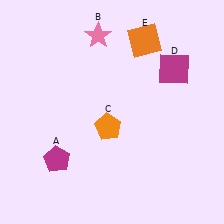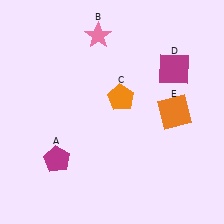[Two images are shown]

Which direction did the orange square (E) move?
The orange square (E) moved down.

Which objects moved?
The objects that moved are: the orange pentagon (C), the orange square (E).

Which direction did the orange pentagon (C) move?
The orange pentagon (C) moved up.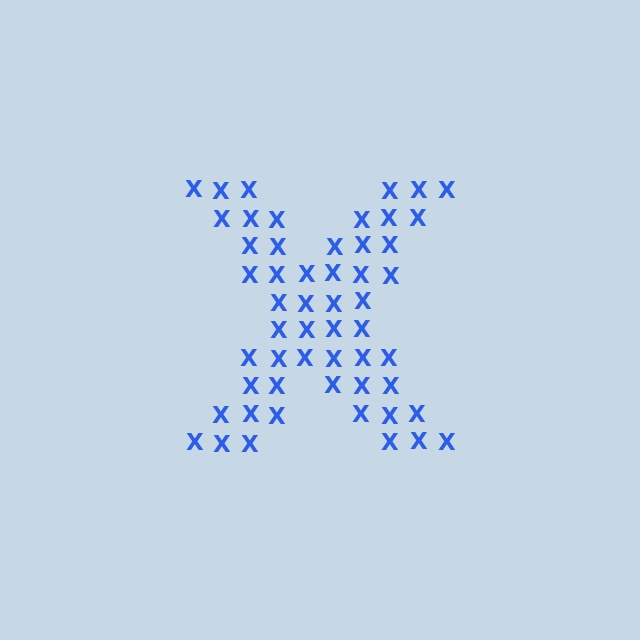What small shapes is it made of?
It is made of small letter X's.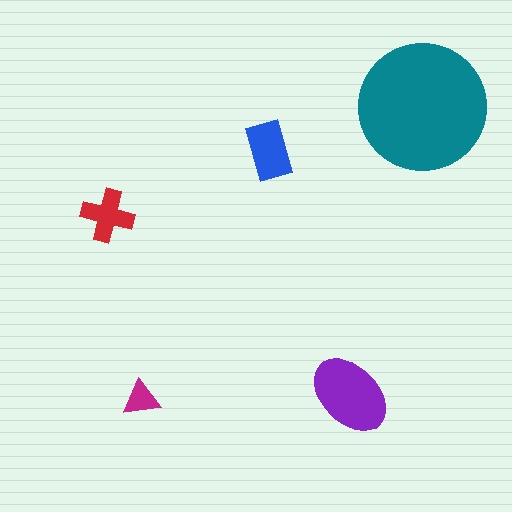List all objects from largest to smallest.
The teal circle, the purple ellipse, the blue rectangle, the red cross, the magenta triangle.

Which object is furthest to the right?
The teal circle is rightmost.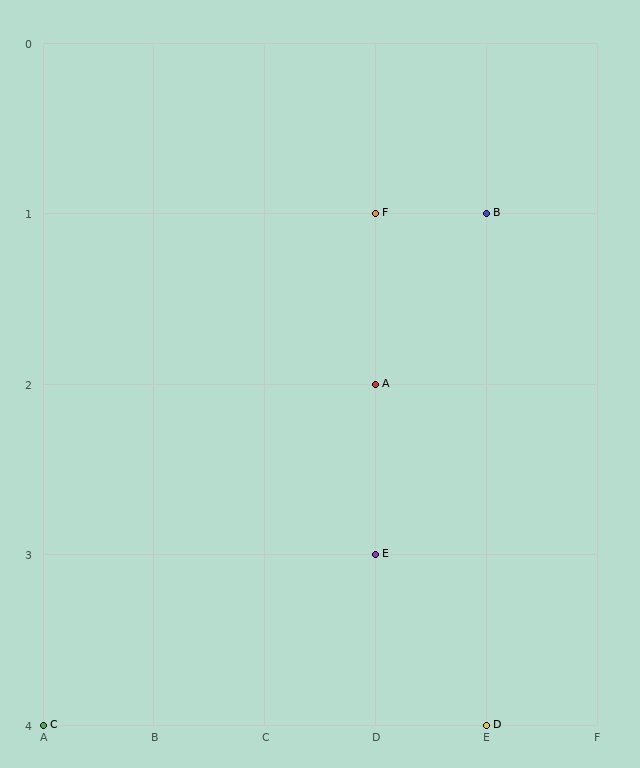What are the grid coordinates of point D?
Point D is at grid coordinates (E, 4).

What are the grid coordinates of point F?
Point F is at grid coordinates (D, 1).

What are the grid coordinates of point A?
Point A is at grid coordinates (D, 2).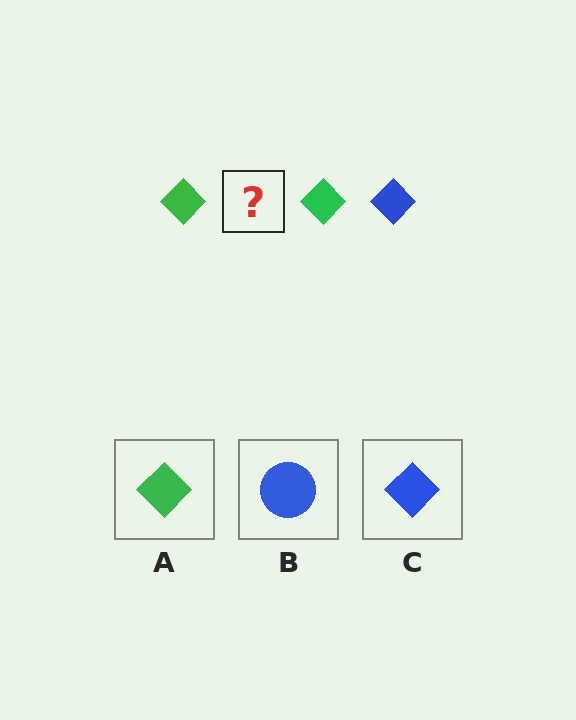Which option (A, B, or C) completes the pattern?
C.